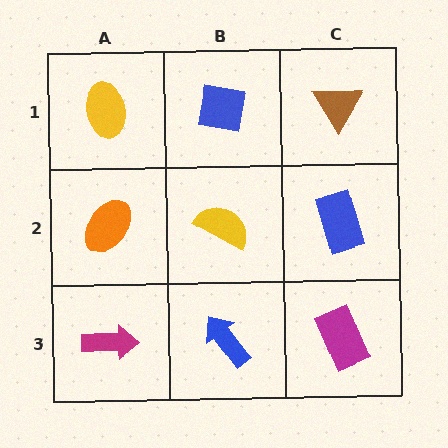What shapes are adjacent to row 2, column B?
A blue square (row 1, column B), a blue arrow (row 3, column B), an orange ellipse (row 2, column A), a blue rectangle (row 2, column C).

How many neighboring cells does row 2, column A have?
3.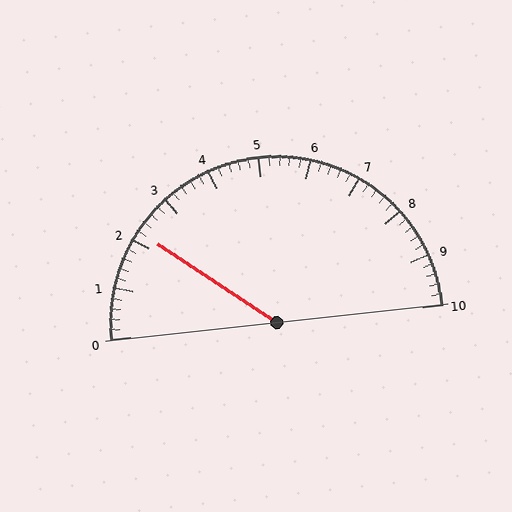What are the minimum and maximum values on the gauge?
The gauge ranges from 0 to 10.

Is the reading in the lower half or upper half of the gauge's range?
The reading is in the lower half of the range (0 to 10).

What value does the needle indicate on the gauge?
The needle indicates approximately 2.2.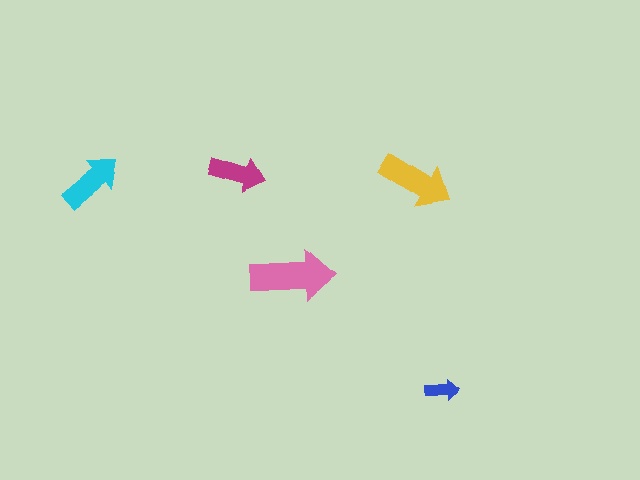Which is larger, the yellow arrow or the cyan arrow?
The yellow one.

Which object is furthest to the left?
The cyan arrow is leftmost.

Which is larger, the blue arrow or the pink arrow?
The pink one.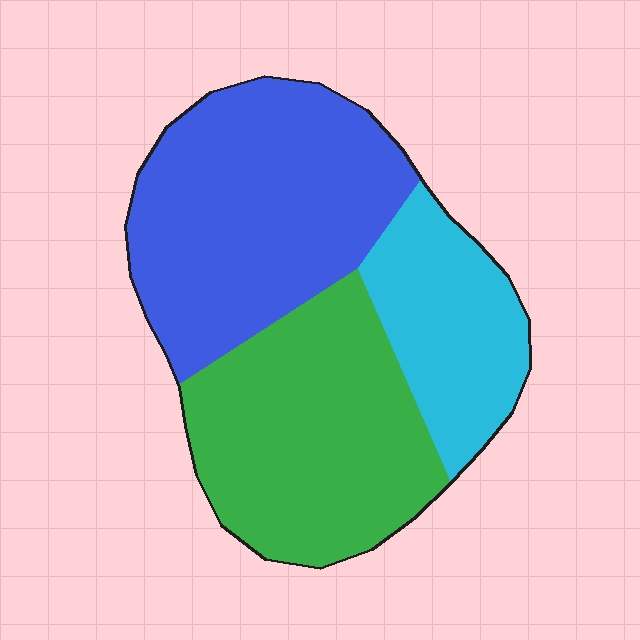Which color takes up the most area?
Blue, at roughly 40%.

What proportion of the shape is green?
Green takes up about three eighths (3/8) of the shape.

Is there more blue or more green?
Blue.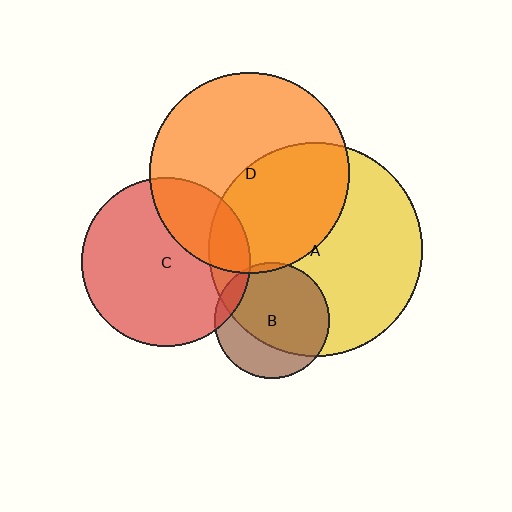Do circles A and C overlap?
Yes.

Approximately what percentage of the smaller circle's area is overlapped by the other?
Approximately 15%.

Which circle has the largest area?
Circle A (yellow).